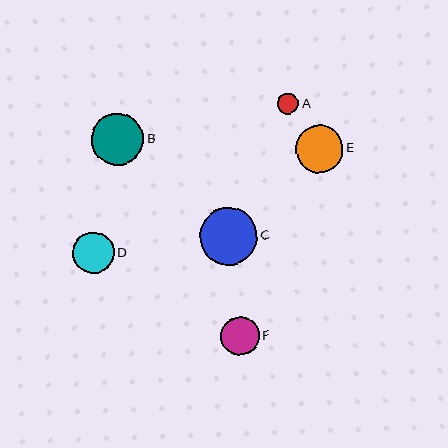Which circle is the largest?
Circle C is the largest with a size of approximately 57 pixels.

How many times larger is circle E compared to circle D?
Circle E is approximately 1.1 times the size of circle D.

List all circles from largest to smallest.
From largest to smallest: C, B, E, D, F, A.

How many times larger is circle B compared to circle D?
Circle B is approximately 1.2 times the size of circle D.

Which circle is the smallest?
Circle A is the smallest with a size of approximately 21 pixels.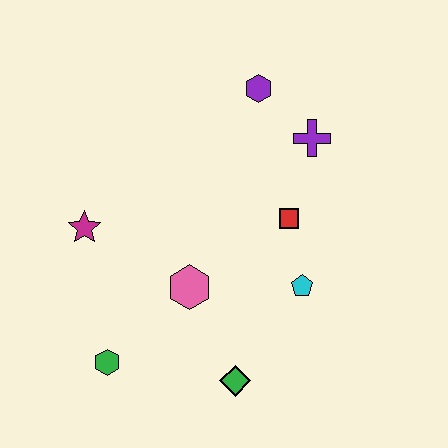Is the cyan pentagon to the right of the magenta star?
Yes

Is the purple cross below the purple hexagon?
Yes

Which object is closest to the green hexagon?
The pink hexagon is closest to the green hexagon.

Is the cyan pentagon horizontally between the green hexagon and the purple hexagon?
No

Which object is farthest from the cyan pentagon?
The magenta star is farthest from the cyan pentagon.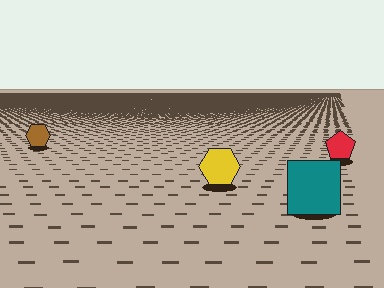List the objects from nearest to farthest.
From nearest to farthest: the teal square, the yellow hexagon, the red pentagon, the brown hexagon.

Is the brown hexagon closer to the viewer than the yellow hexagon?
No. The yellow hexagon is closer — you can tell from the texture gradient: the ground texture is coarser near it.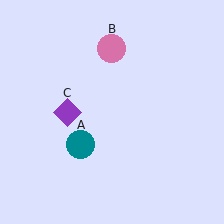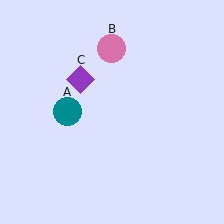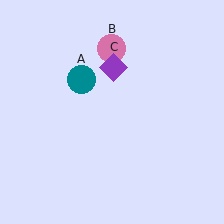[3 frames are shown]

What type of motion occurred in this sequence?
The teal circle (object A), purple diamond (object C) rotated clockwise around the center of the scene.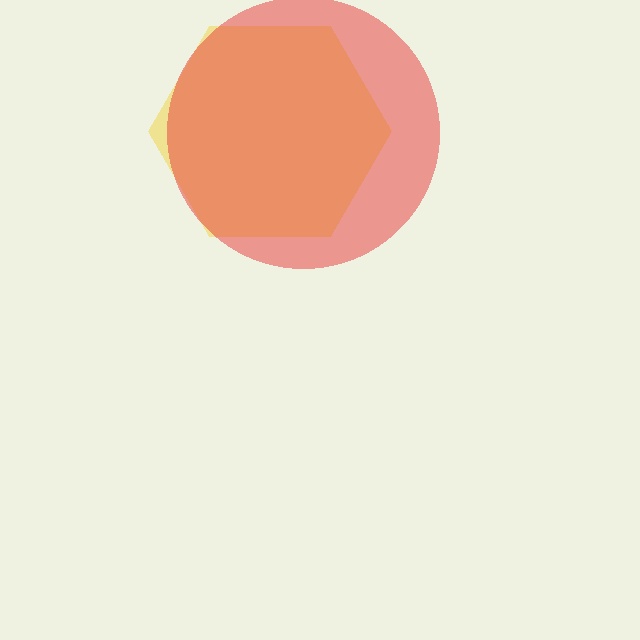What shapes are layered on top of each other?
The layered shapes are: a yellow hexagon, a red circle.